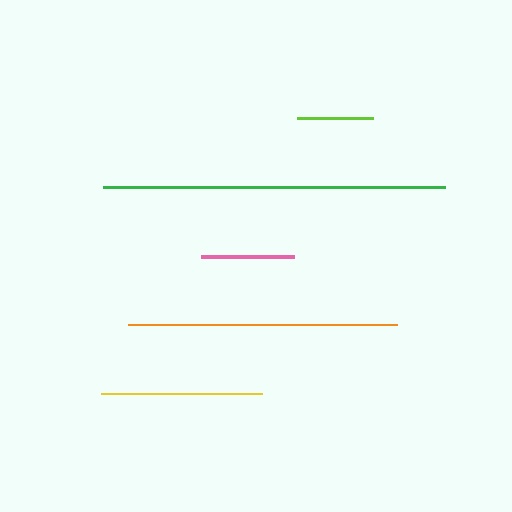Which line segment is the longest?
The green line is the longest at approximately 342 pixels.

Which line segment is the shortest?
The lime line is the shortest at approximately 76 pixels.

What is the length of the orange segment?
The orange segment is approximately 269 pixels long.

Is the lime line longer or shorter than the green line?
The green line is longer than the lime line.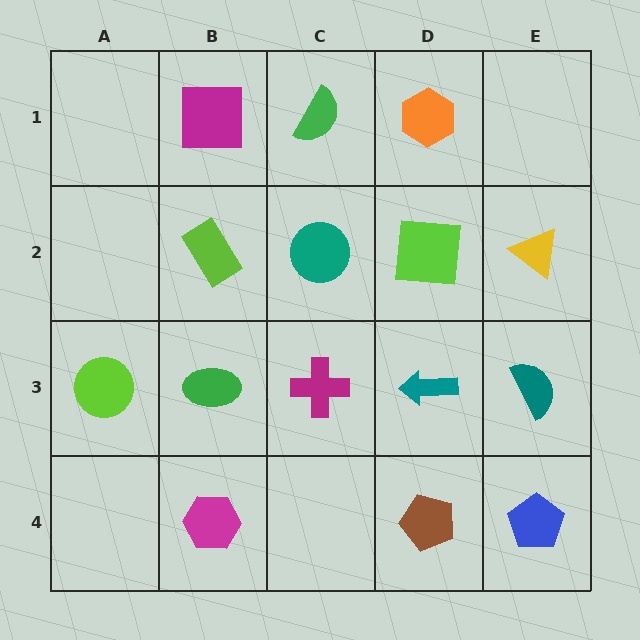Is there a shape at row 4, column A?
No, that cell is empty.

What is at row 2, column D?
A lime square.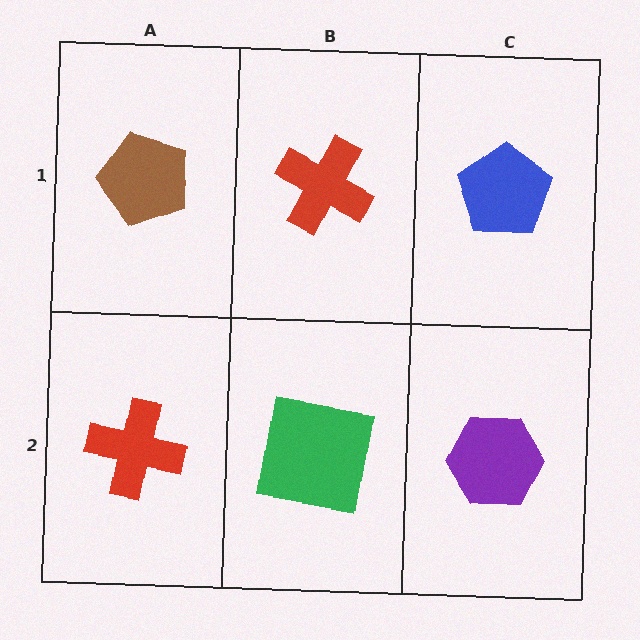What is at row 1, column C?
A blue pentagon.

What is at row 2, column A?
A red cross.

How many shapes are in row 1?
3 shapes.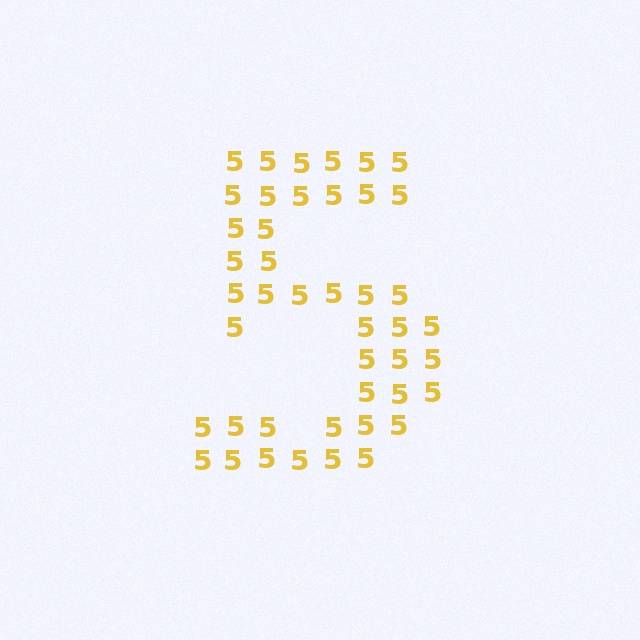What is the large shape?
The large shape is the digit 5.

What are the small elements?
The small elements are digit 5's.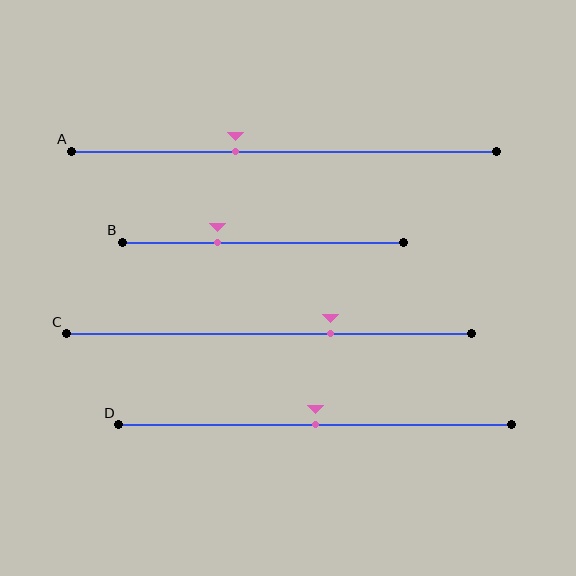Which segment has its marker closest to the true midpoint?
Segment D has its marker closest to the true midpoint.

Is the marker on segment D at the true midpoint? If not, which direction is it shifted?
Yes, the marker on segment D is at the true midpoint.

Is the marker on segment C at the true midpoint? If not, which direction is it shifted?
No, the marker on segment C is shifted to the right by about 15% of the segment length.